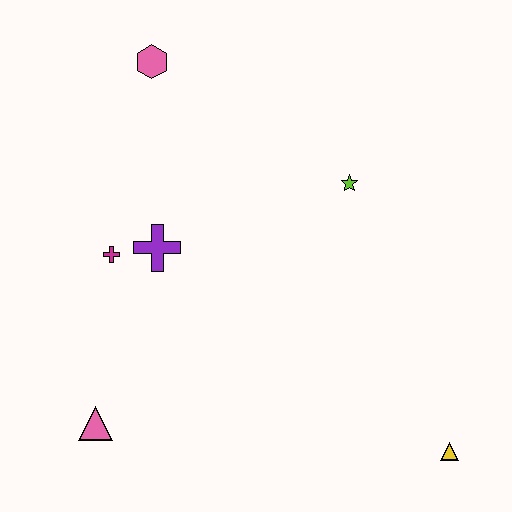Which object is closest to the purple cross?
The magenta cross is closest to the purple cross.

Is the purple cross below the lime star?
Yes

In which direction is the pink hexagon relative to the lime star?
The pink hexagon is to the left of the lime star.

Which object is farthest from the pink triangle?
The pink hexagon is farthest from the pink triangle.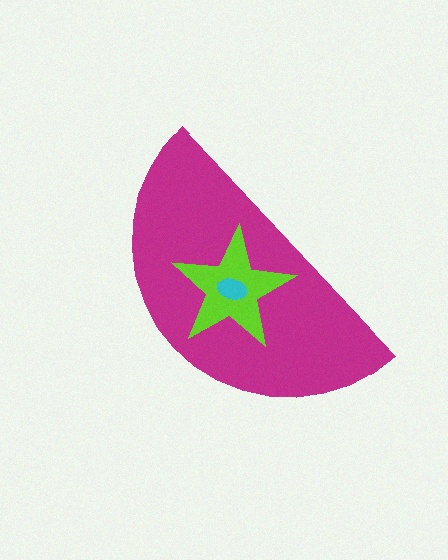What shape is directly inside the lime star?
The cyan ellipse.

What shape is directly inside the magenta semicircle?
The lime star.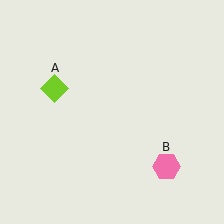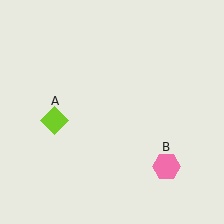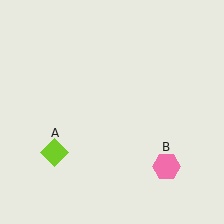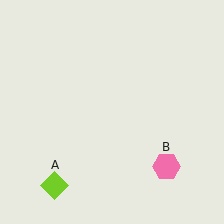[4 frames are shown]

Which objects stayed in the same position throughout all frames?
Pink hexagon (object B) remained stationary.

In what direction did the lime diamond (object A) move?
The lime diamond (object A) moved down.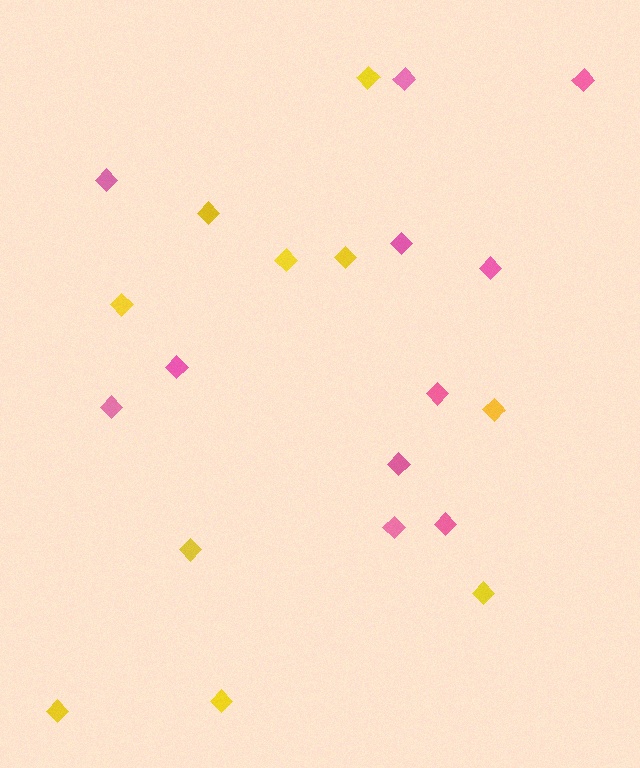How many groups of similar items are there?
There are 2 groups: one group of yellow diamonds (10) and one group of pink diamonds (11).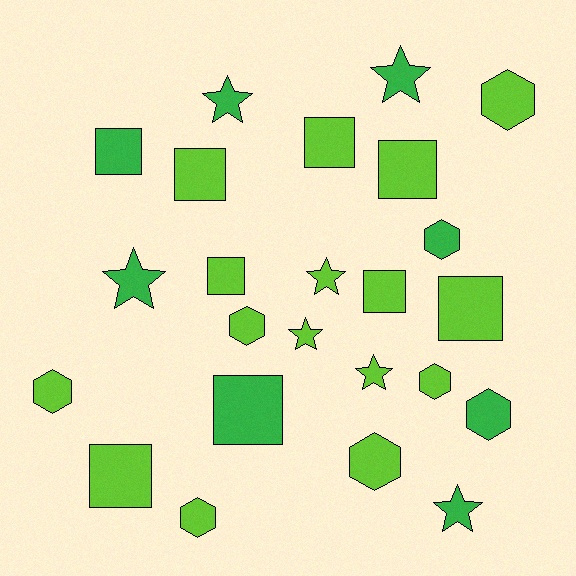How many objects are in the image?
There are 24 objects.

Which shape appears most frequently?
Square, with 9 objects.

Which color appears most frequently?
Lime, with 16 objects.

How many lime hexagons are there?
There are 6 lime hexagons.